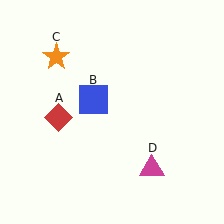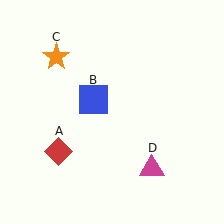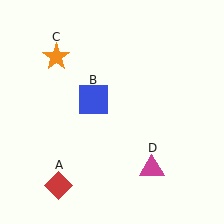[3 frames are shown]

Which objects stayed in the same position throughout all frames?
Blue square (object B) and orange star (object C) and magenta triangle (object D) remained stationary.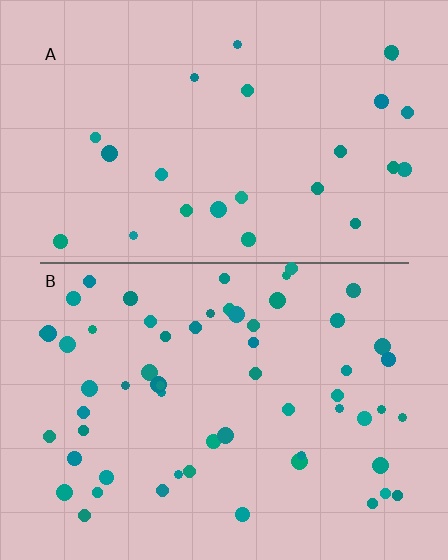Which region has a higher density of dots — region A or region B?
B (the bottom).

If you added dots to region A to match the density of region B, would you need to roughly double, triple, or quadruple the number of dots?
Approximately double.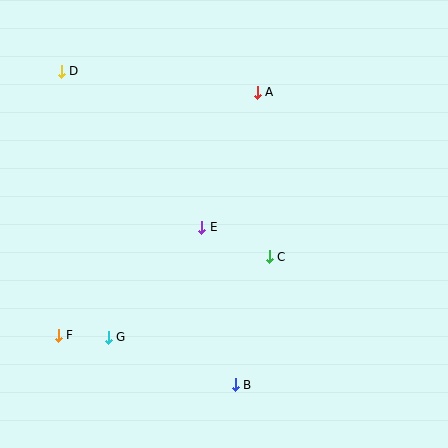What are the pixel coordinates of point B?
Point B is at (235, 385).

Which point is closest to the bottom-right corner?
Point B is closest to the bottom-right corner.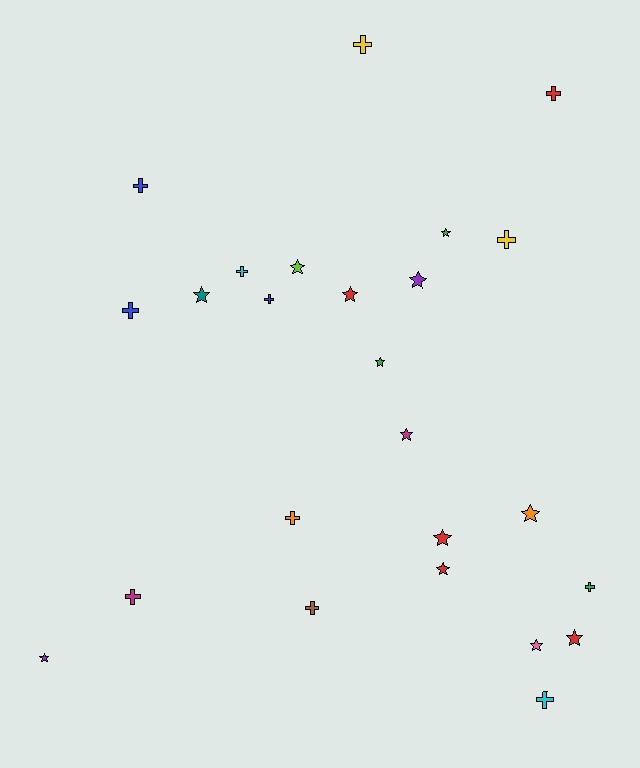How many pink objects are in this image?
There is 1 pink object.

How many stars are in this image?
There are 13 stars.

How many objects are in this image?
There are 25 objects.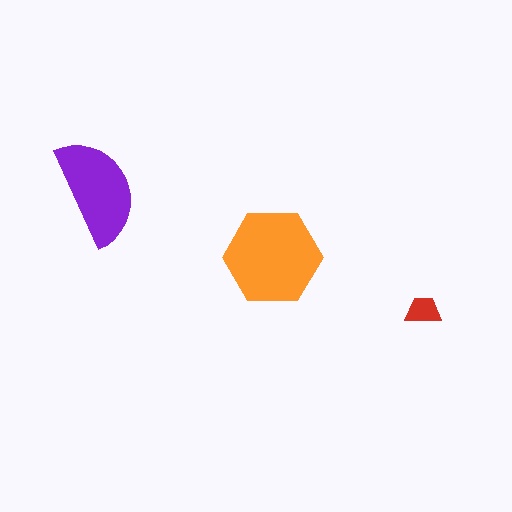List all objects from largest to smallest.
The orange hexagon, the purple semicircle, the red trapezoid.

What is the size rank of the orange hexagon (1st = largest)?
1st.